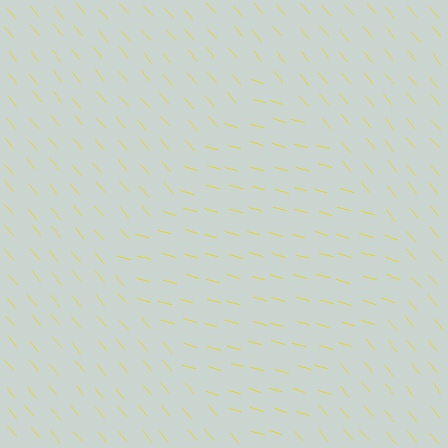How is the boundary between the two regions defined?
The boundary is defined purely by a change in line orientation (approximately 34 degrees difference). All lines are the same color and thickness.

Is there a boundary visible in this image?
Yes, there is a texture boundary formed by a change in line orientation.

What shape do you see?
I see a diamond.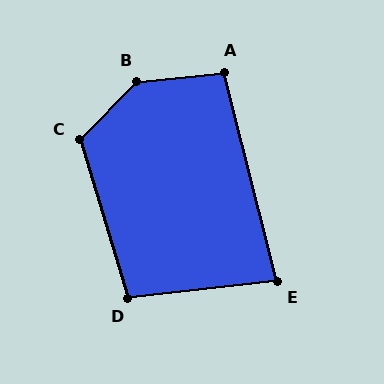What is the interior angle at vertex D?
Approximately 101 degrees (obtuse).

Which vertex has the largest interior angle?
B, at approximately 140 degrees.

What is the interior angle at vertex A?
Approximately 98 degrees (obtuse).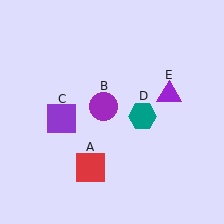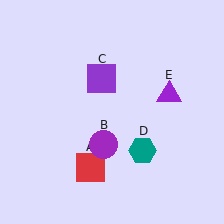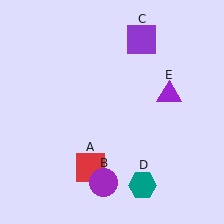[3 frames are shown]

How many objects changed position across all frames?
3 objects changed position: purple circle (object B), purple square (object C), teal hexagon (object D).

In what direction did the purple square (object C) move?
The purple square (object C) moved up and to the right.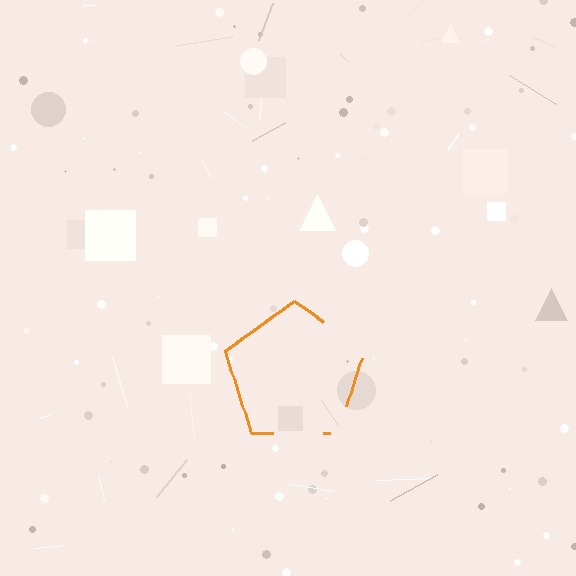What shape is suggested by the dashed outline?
The dashed outline suggests a pentagon.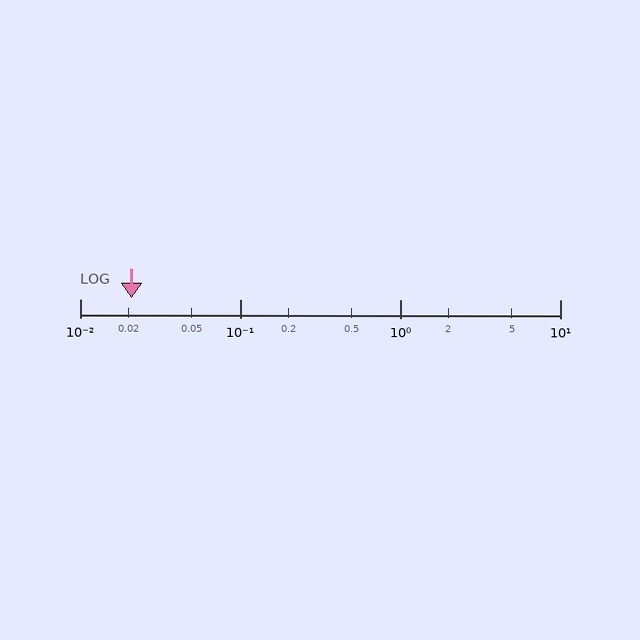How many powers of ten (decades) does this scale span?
The scale spans 3 decades, from 0.01 to 10.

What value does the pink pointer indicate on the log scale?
The pointer indicates approximately 0.021.